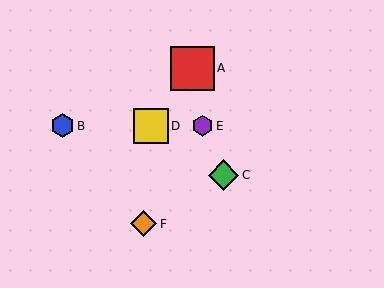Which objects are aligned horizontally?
Objects B, D, E are aligned horizontally.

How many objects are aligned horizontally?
3 objects (B, D, E) are aligned horizontally.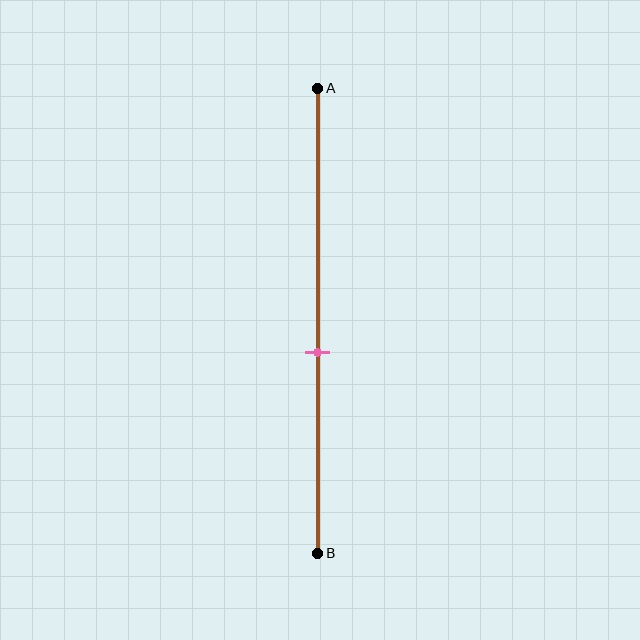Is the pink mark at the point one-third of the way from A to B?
No, the mark is at about 55% from A, not at the 33% one-third point.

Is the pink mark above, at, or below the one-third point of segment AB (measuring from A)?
The pink mark is below the one-third point of segment AB.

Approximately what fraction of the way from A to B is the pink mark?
The pink mark is approximately 55% of the way from A to B.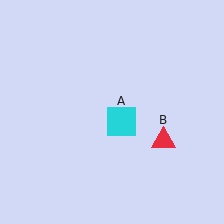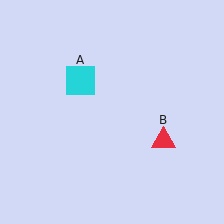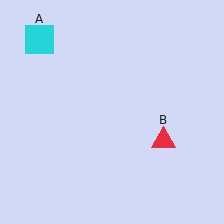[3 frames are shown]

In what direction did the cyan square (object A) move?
The cyan square (object A) moved up and to the left.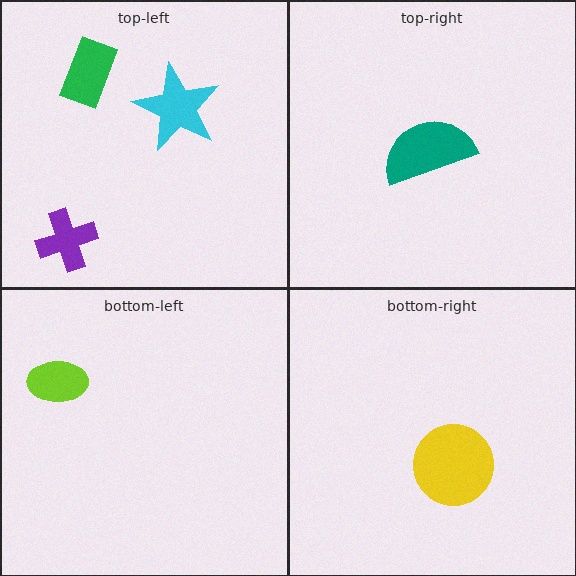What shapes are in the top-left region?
The purple cross, the green rectangle, the cyan star.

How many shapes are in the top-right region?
1.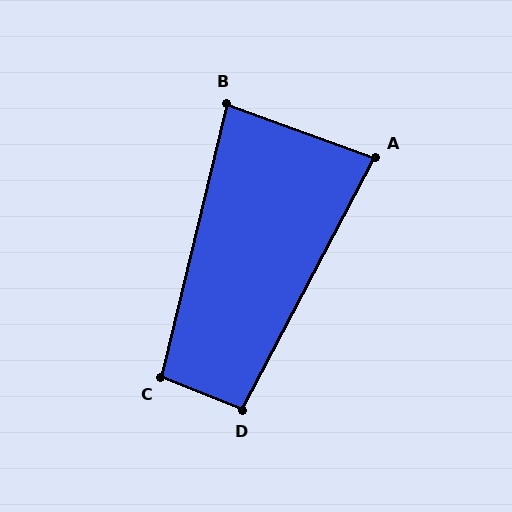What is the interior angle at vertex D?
Approximately 96 degrees (obtuse).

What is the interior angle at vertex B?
Approximately 84 degrees (acute).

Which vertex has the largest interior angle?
C, at approximately 98 degrees.